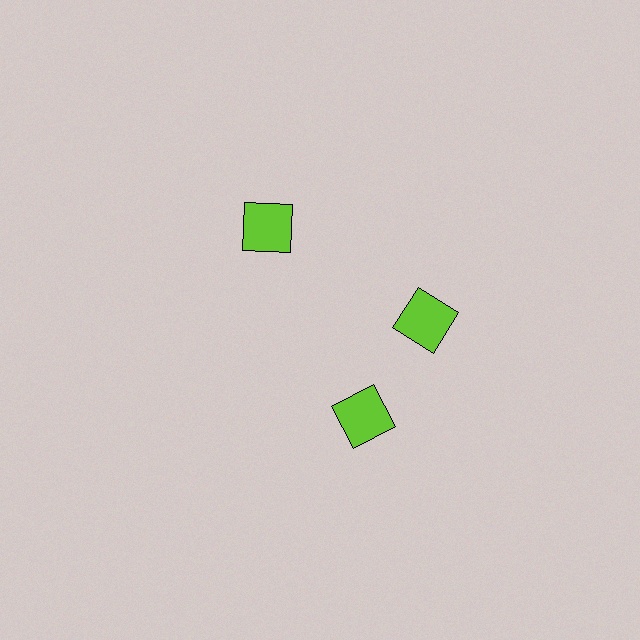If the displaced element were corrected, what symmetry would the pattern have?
It would have 3-fold rotational symmetry — the pattern would map onto itself every 120 degrees.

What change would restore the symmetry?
The symmetry would be restored by rotating it back into even spacing with its neighbors so that all 3 squares sit at equal angles and equal distance from the center.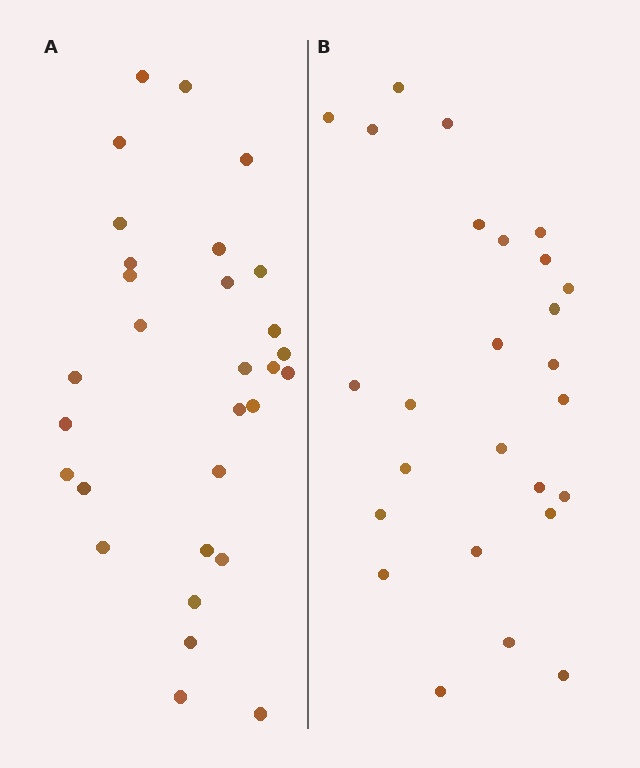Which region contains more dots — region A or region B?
Region A (the left region) has more dots.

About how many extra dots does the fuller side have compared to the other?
Region A has about 4 more dots than region B.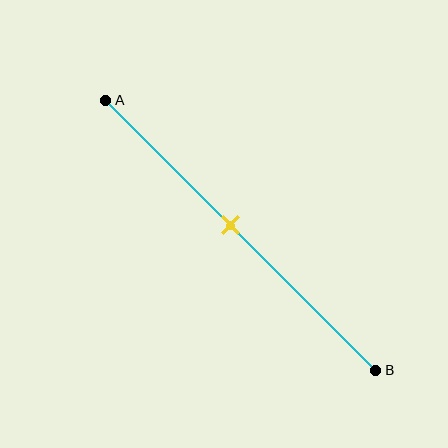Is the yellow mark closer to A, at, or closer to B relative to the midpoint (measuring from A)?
The yellow mark is closer to point A than the midpoint of segment AB.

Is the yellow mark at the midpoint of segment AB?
No, the mark is at about 45% from A, not at the 50% midpoint.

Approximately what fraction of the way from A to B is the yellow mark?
The yellow mark is approximately 45% of the way from A to B.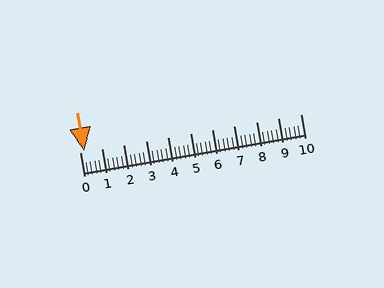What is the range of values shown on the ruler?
The ruler shows values from 0 to 10.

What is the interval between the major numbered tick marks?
The major tick marks are spaced 1 units apart.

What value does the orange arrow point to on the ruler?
The orange arrow points to approximately 0.2.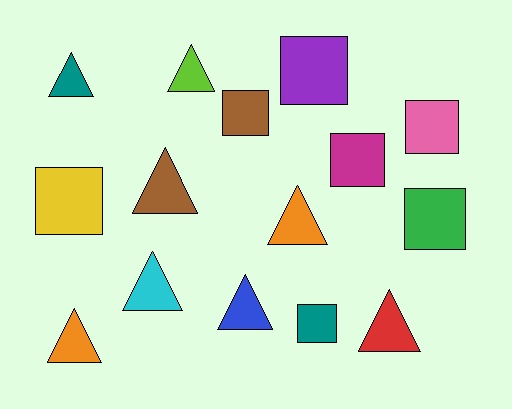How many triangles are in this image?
There are 8 triangles.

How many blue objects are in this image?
There is 1 blue object.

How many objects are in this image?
There are 15 objects.